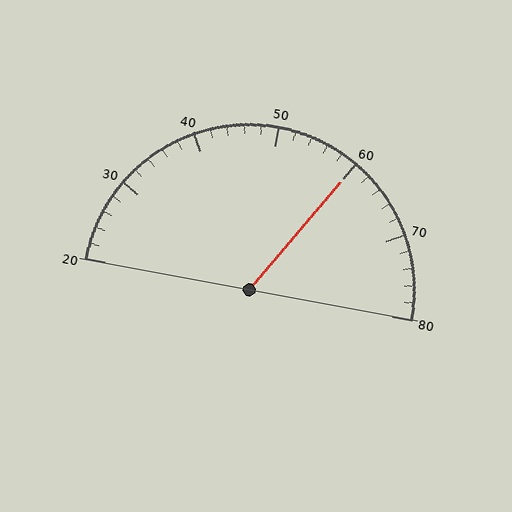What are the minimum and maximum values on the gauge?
The gauge ranges from 20 to 80.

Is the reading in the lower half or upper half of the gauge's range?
The reading is in the upper half of the range (20 to 80).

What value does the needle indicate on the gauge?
The needle indicates approximately 60.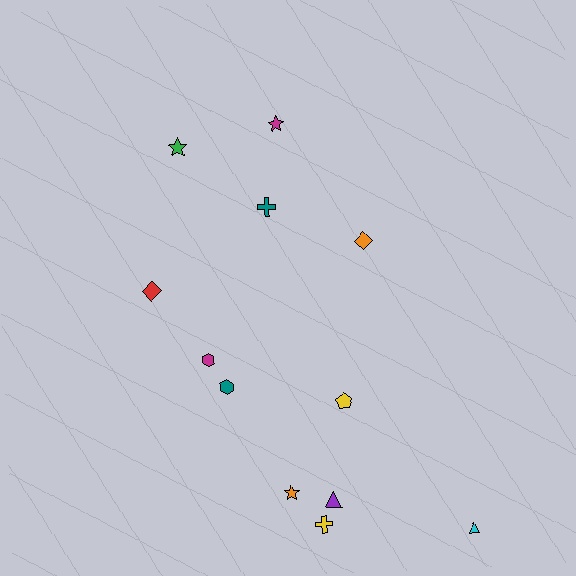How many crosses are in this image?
There are 2 crosses.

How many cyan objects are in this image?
There is 1 cyan object.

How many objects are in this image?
There are 12 objects.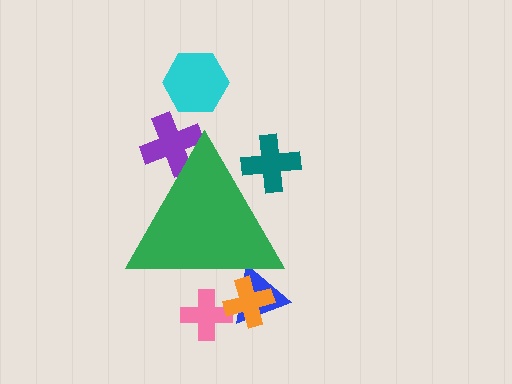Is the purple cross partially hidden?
Yes, the purple cross is partially hidden behind the green triangle.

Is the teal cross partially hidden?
Yes, the teal cross is partially hidden behind the green triangle.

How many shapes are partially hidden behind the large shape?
5 shapes are partially hidden.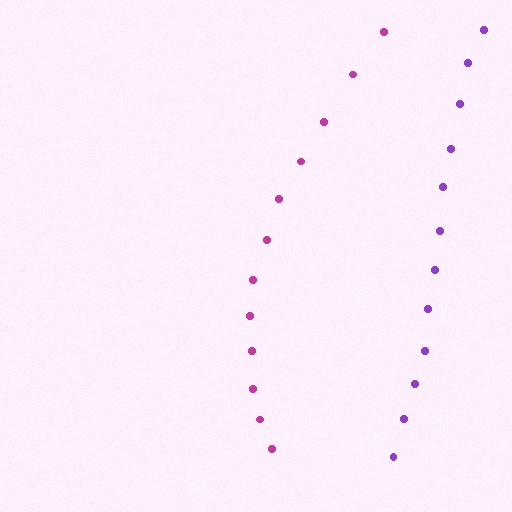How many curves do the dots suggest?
There are 2 distinct paths.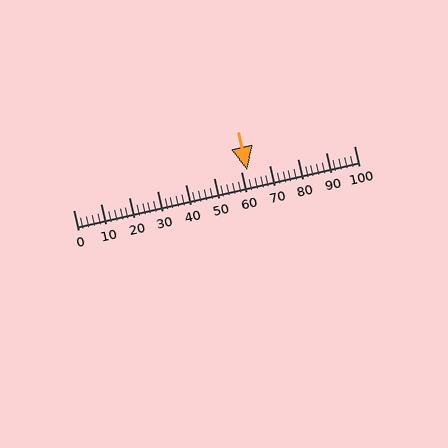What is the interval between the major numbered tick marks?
The major tick marks are spaced 10 units apart.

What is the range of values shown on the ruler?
The ruler shows values from 0 to 100.